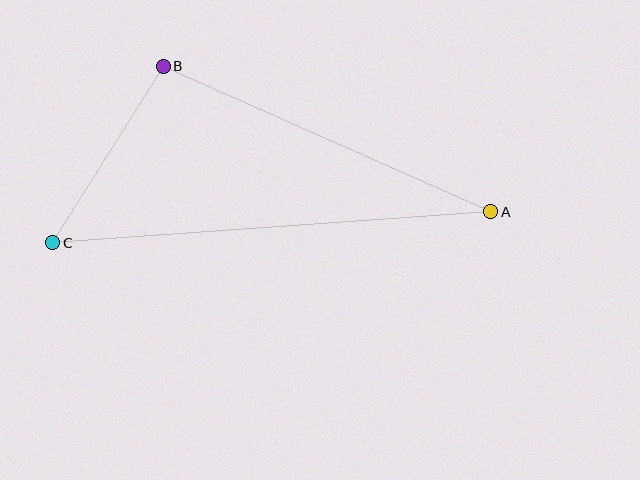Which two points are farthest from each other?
Points A and C are farthest from each other.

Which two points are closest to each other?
Points B and C are closest to each other.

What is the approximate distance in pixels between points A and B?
The distance between A and B is approximately 359 pixels.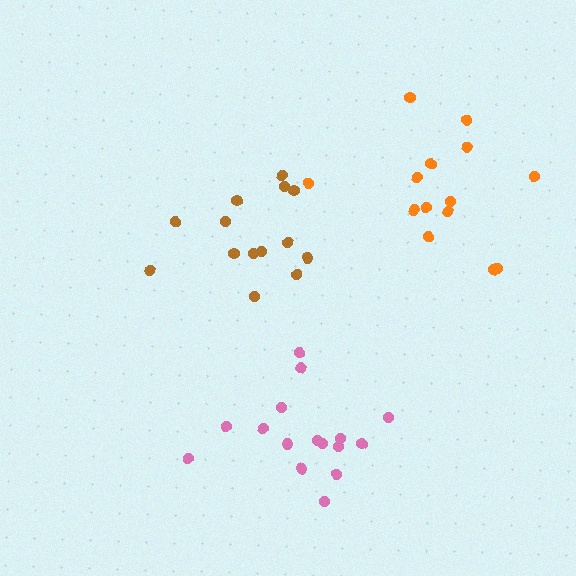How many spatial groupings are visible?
There are 3 spatial groupings.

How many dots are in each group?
Group 1: 17 dots, Group 2: 14 dots, Group 3: 14 dots (45 total).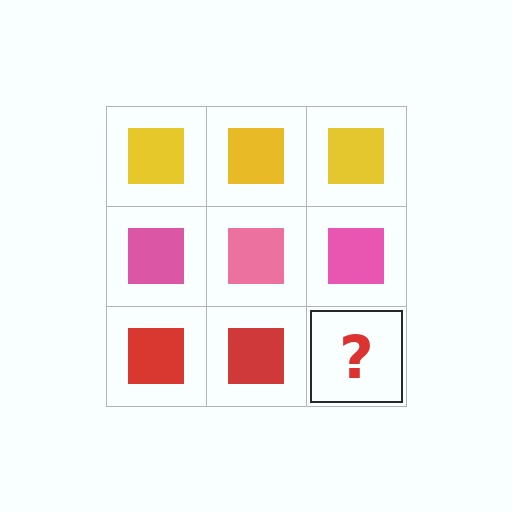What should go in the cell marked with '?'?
The missing cell should contain a red square.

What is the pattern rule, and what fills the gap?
The rule is that each row has a consistent color. The gap should be filled with a red square.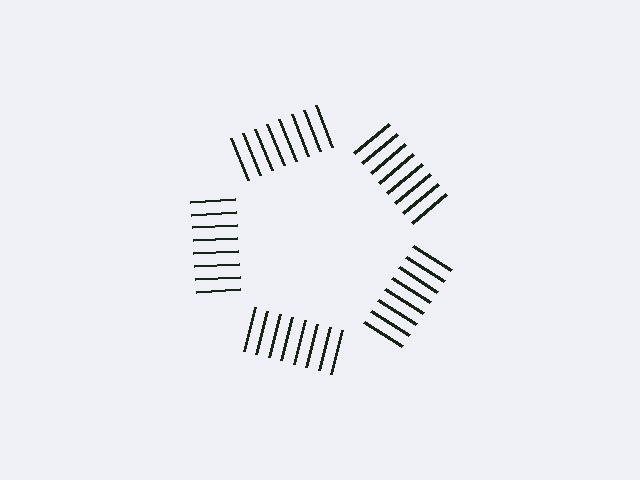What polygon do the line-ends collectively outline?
An illusory pentagon — the line segments terminate on its edges but no continuous stroke is drawn.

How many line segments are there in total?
40 — 8 along each of the 5 edges.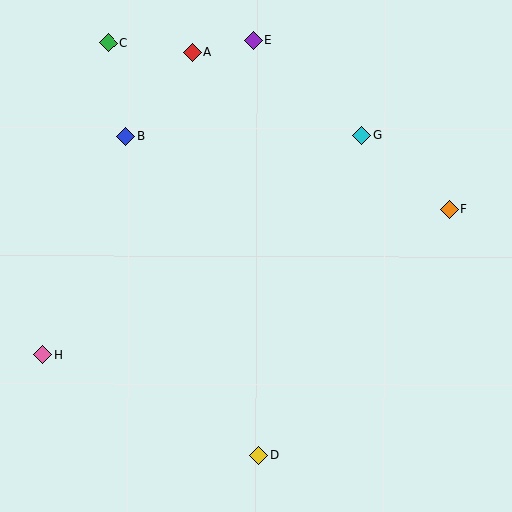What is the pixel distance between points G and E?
The distance between G and E is 145 pixels.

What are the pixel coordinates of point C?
Point C is at (108, 43).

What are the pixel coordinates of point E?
Point E is at (253, 40).